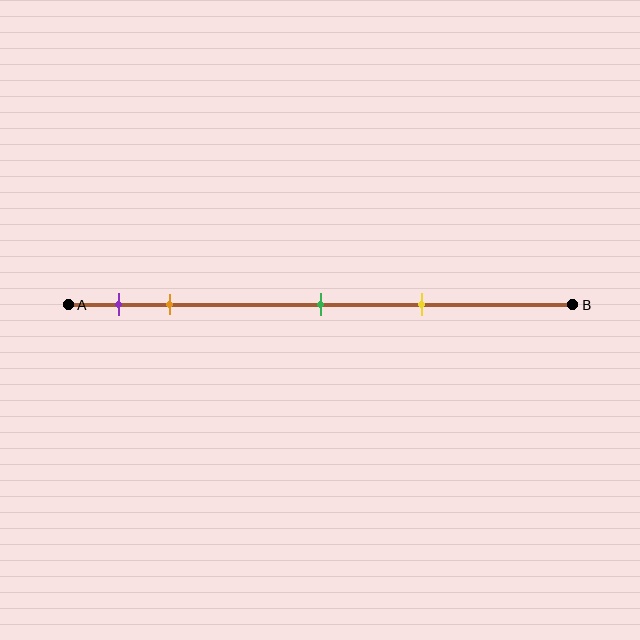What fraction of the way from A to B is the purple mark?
The purple mark is approximately 10% (0.1) of the way from A to B.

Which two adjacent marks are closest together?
The purple and orange marks are the closest adjacent pair.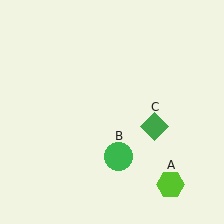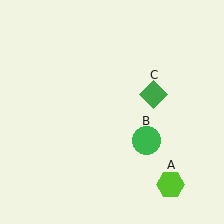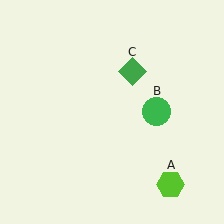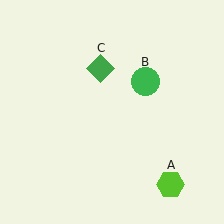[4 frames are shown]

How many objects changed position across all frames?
2 objects changed position: green circle (object B), green diamond (object C).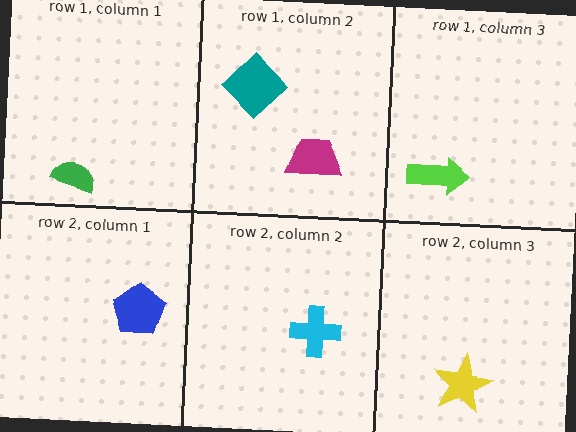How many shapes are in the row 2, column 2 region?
1.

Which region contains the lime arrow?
The row 1, column 3 region.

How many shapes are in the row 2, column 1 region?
1.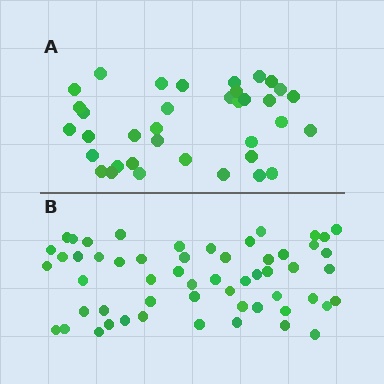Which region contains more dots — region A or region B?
Region B (the bottom region) has more dots.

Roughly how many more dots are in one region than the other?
Region B has approximately 20 more dots than region A.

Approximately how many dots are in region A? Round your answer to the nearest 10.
About 40 dots. (The exact count is 36, which rounds to 40.)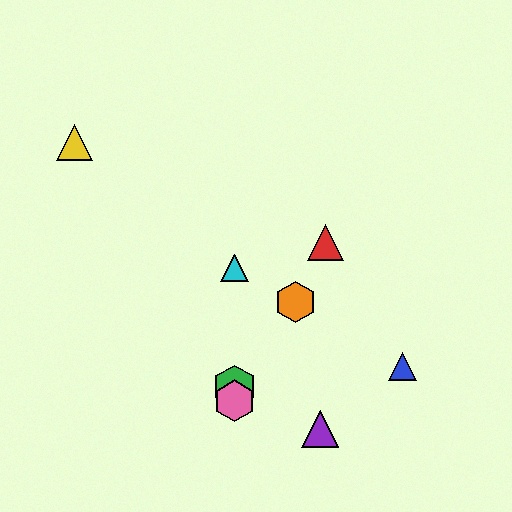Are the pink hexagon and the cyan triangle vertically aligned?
Yes, both are at x≈234.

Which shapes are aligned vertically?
The green hexagon, the cyan triangle, the pink hexagon are aligned vertically.